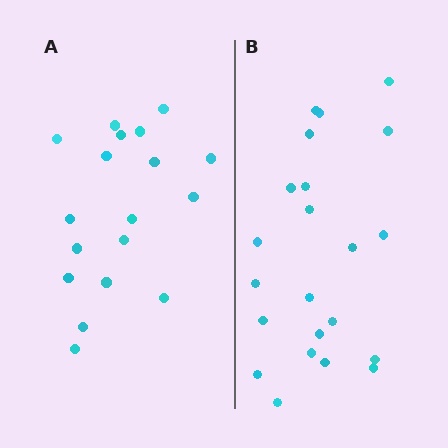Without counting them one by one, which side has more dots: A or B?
Region B (the right region) has more dots.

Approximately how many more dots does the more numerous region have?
Region B has about 4 more dots than region A.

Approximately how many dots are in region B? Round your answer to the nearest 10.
About 20 dots. (The exact count is 22, which rounds to 20.)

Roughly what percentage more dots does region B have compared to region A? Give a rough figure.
About 20% more.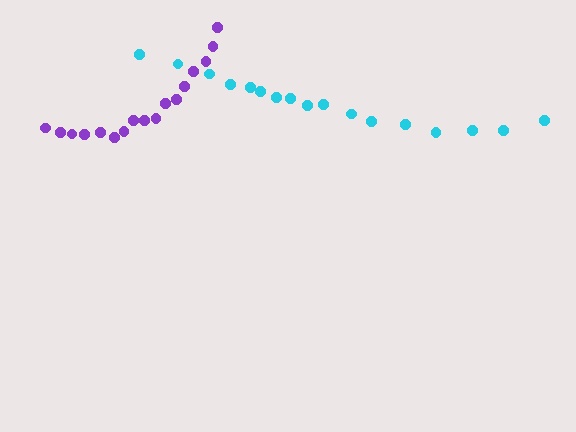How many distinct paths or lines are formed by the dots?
There are 2 distinct paths.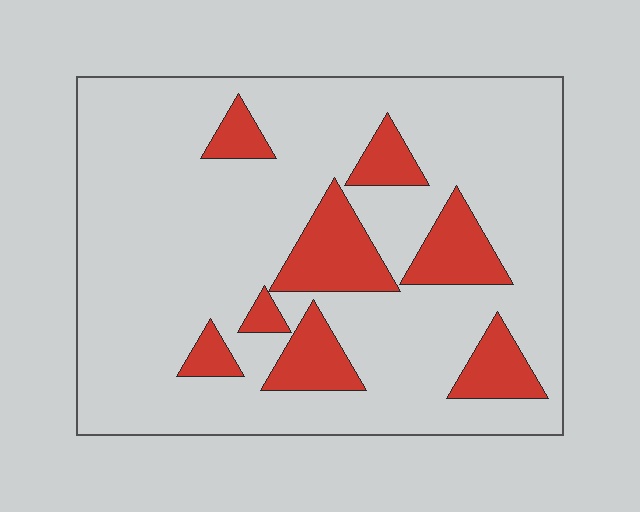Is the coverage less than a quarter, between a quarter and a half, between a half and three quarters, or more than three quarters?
Less than a quarter.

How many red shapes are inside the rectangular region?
8.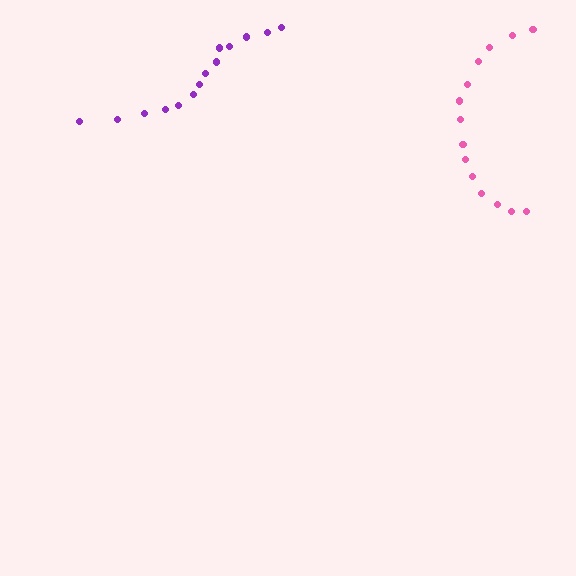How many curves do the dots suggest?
There are 2 distinct paths.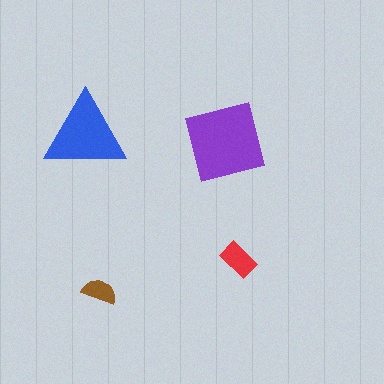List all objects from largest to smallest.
The purple square, the blue triangle, the red rectangle, the brown semicircle.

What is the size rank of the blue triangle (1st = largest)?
2nd.